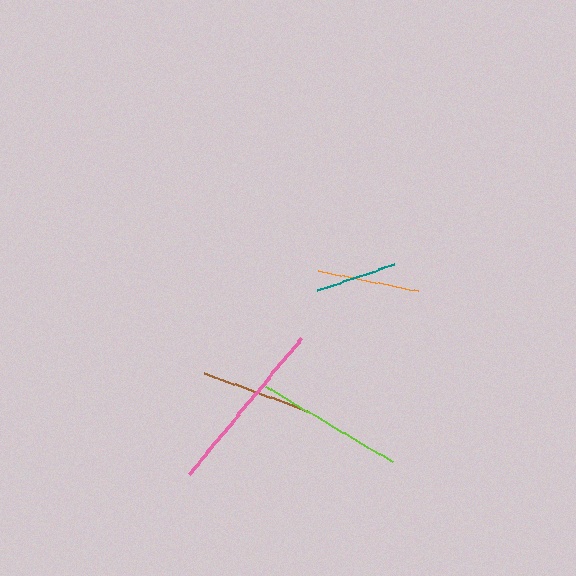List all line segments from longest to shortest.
From longest to shortest: pink, lime, brown, orange, teal.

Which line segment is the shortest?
The teal line is the shortest at approximately 81 pixels.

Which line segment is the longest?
The pink line is the longest at approximately 177 pixels.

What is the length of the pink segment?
The pink segment is approximately 177 pixels long.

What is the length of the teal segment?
The teal segment is approximately 81 pixels long.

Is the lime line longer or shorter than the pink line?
The pink line is longer than the lime line.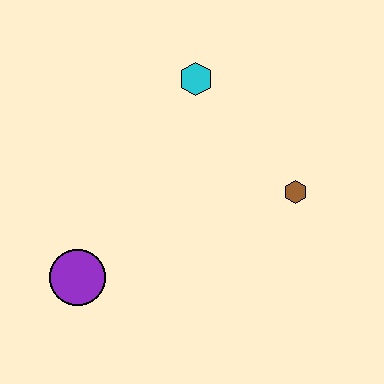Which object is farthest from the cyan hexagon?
The purple circle is farthest from the cyan hexagon.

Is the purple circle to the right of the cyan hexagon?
No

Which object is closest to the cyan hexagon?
The brown hexagon is closest to the cyan hexagon.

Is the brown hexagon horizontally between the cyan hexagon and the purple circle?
No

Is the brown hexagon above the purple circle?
Yes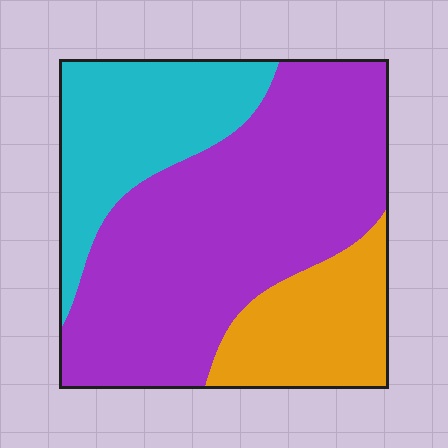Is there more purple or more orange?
Purple.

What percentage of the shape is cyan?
Cyan takes up about one quarter (1/4) of the shape.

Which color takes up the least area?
Orange, at roughly 20%.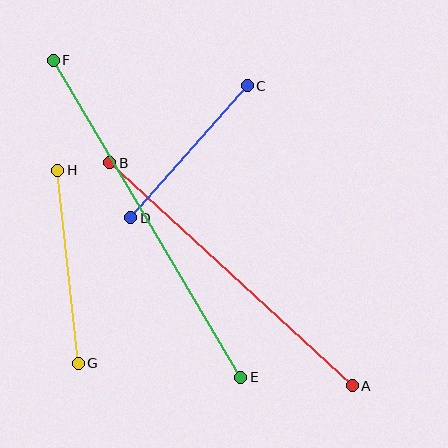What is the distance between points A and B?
The distance is approximately 329 pixels.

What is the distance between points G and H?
The distance is approximately 194 pixels.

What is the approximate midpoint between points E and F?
The midpoint is at approximately (147, 219) pixels.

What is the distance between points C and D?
The distance is approximately 176 pixels.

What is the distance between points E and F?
The distance is approximately 368 pixels.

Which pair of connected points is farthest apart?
Points E and F are farthest apart.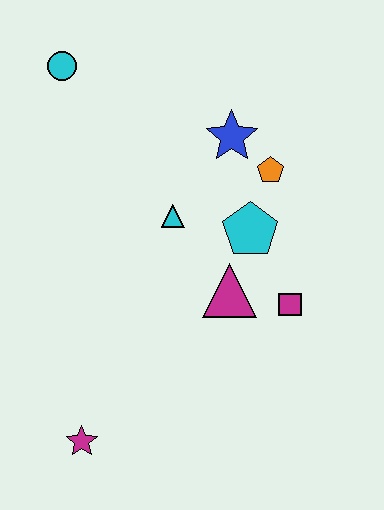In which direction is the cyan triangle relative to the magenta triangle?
The cyan triangle is above the magenta triangle.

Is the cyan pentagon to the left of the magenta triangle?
No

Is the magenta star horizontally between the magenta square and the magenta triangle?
No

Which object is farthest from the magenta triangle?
The cyan circle is farthest from the magenta triangle.